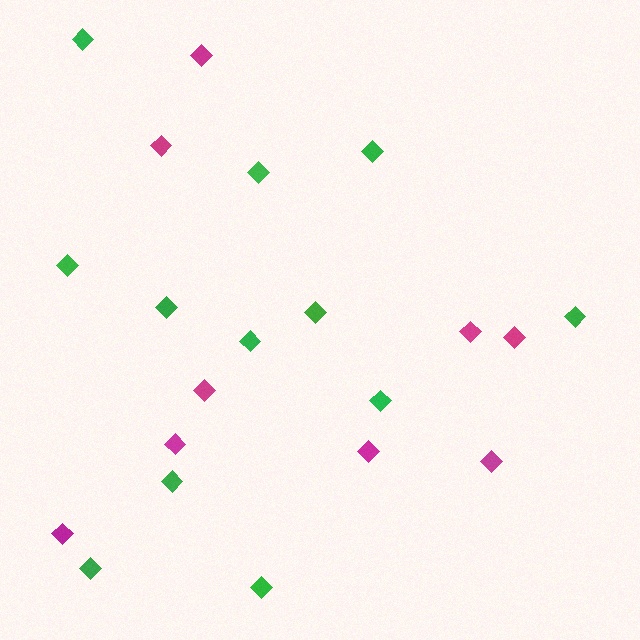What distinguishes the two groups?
There are 2 groups: one group of magenta diamonds (9) and one group of green diamonds (12).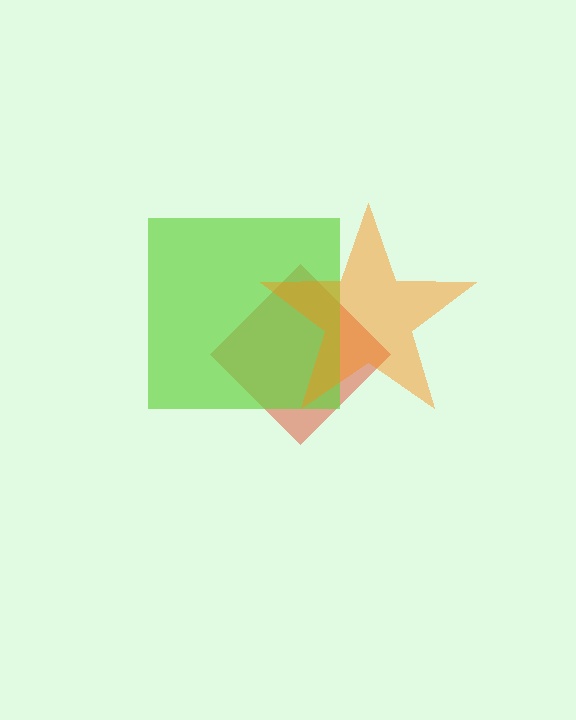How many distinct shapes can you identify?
There are 3 distinct shapes: a red diamond, a lime square, an orange star.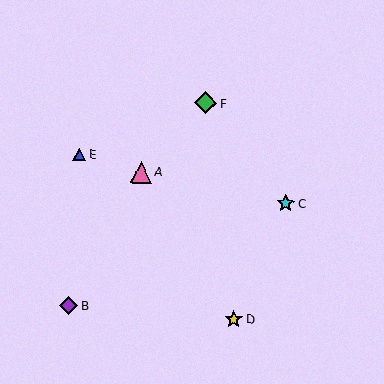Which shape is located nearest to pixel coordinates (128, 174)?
The pink triangle (labeled A) at (141, 172) is nearest to that location.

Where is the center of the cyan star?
The center of the cyan star is at (285, 203).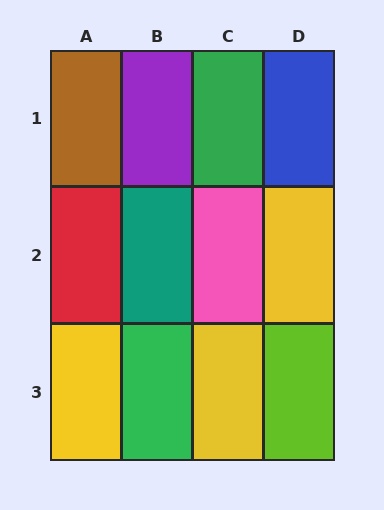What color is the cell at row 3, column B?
Green.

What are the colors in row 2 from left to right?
Red, teal, pink, yellow.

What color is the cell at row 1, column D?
Blue.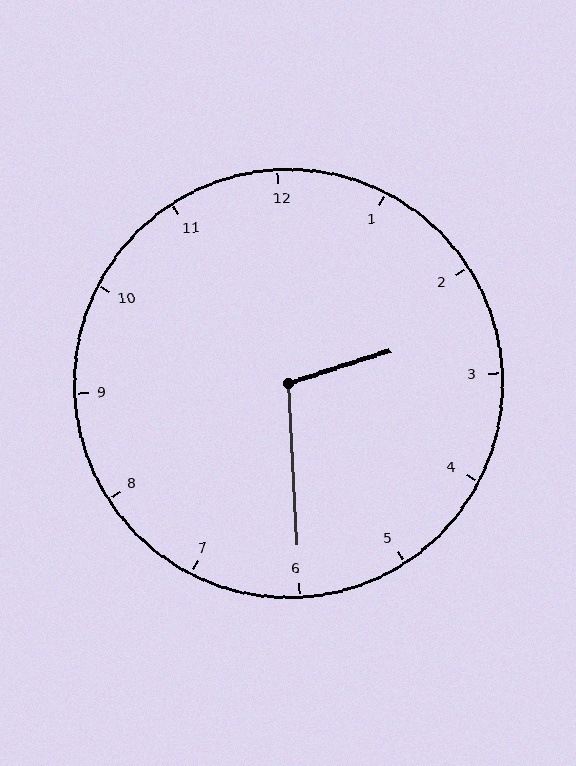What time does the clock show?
2:30.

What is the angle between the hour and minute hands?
Approximately 105 degrees.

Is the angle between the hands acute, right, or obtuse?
It is obtuse.